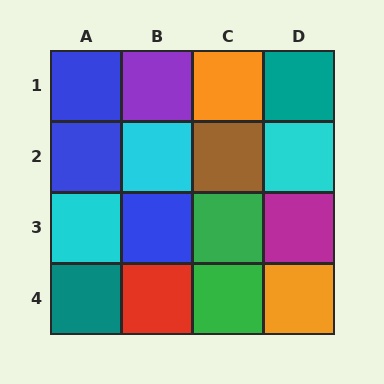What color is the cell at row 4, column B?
Red.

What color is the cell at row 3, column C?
Green.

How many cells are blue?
3 cells are blue.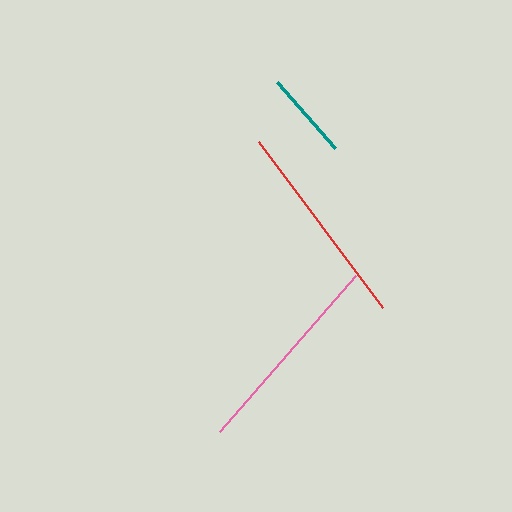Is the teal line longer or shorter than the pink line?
The pink line is longer than the teal line.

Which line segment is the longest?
The pink line is the longest at approximately 207 pixels.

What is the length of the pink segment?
The pink segment is approximately 207 pixels long.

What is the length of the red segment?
The red segment is approximately 207 pixels long.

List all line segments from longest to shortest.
From longest to shortest: pink, red, teal.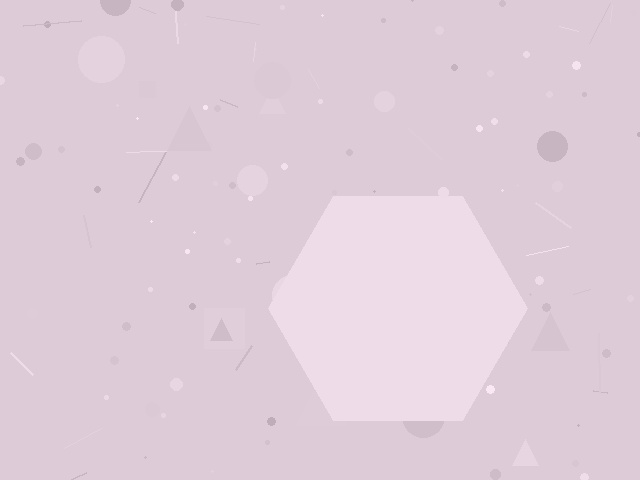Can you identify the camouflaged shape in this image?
The camouflaged shape is a hexagon.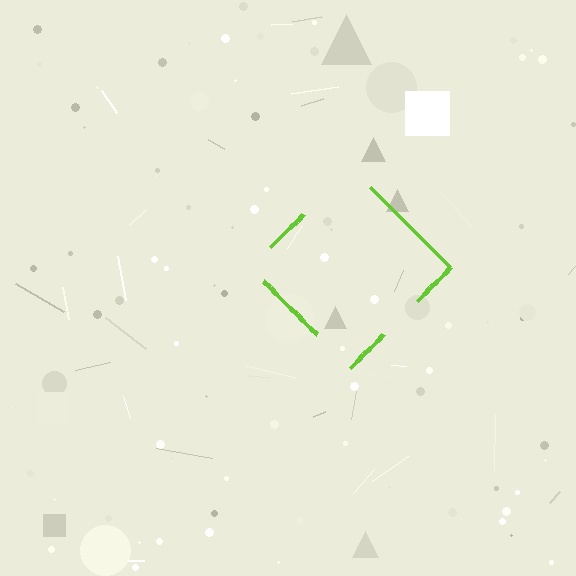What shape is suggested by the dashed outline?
The dashed outline suggests a diamond.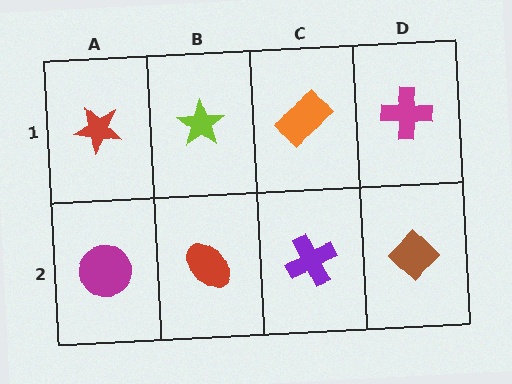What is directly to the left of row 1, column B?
A red star.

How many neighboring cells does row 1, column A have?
2.